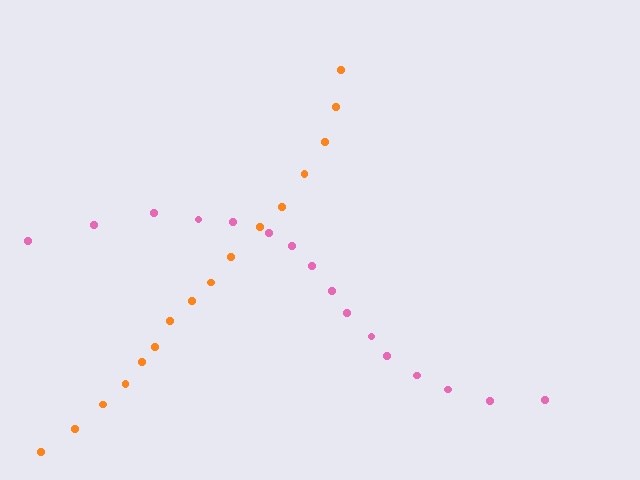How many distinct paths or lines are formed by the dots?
There are 2 distinct paths.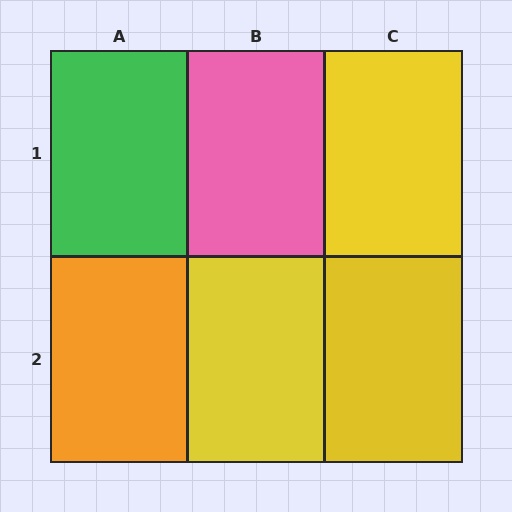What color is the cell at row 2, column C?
Yellow.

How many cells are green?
1 cell is green.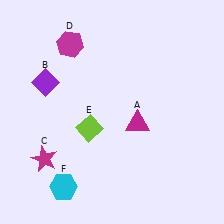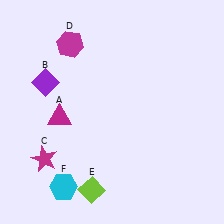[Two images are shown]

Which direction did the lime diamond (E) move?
The lime diamond (E) moved down.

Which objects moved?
The objects that moved are: the magenta triangle (A), the lime diamond (E).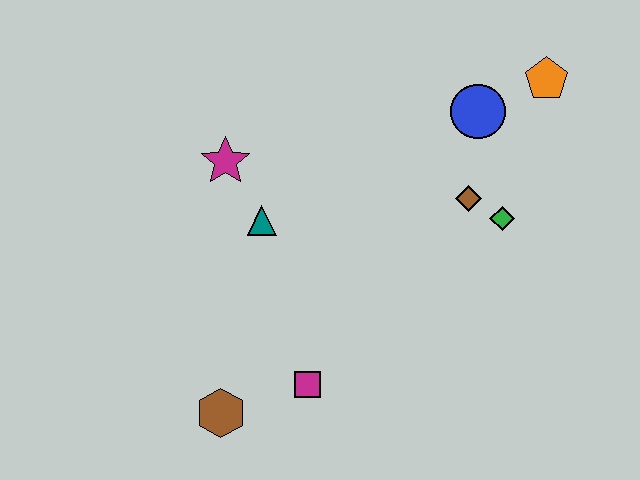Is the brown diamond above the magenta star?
No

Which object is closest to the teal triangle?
The magenta star is closest to the teal triangle.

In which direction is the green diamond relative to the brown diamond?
The green diamond is to the right of the brown diamond.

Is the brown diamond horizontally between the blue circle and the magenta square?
Yes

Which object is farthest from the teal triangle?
The orange pentagon is farthest from the teal triangle.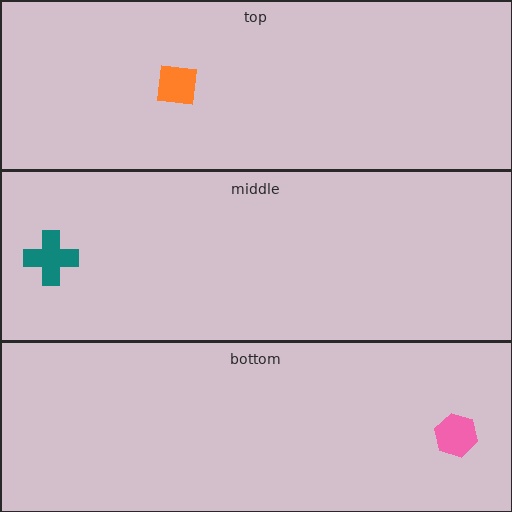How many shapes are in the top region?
1.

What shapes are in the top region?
The orange square.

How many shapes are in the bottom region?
1.